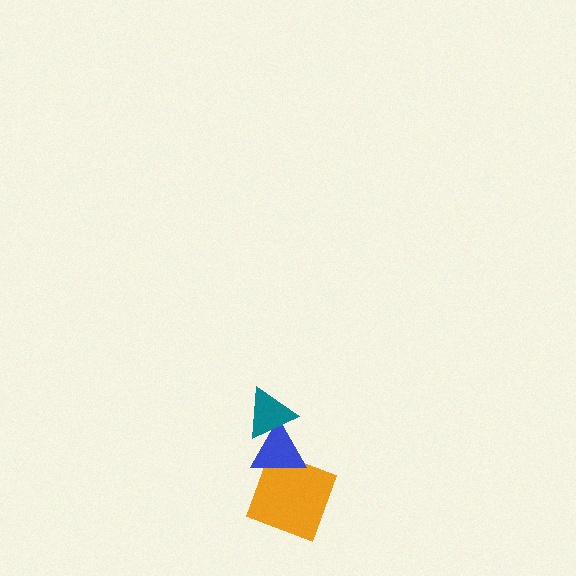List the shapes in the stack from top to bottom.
From top to bottom: the teal triangle, the blue triangle, the orange square.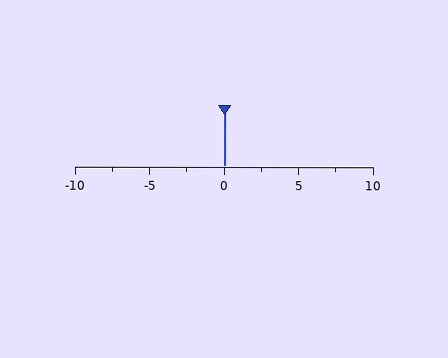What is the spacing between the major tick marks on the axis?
The major ticks are spaced 5 apart.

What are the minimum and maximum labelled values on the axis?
The axis runs from -10 to 10.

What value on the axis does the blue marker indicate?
The marker indicates approximately 0.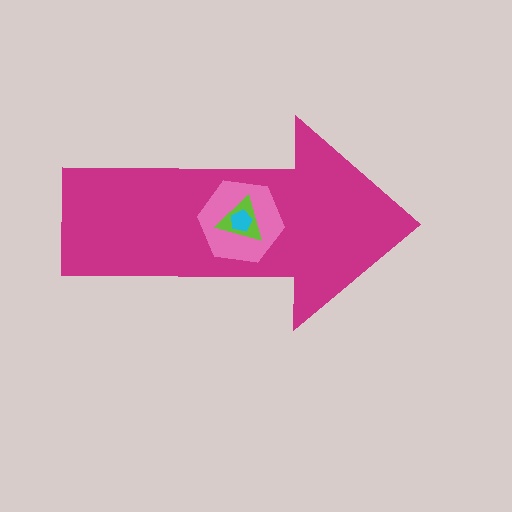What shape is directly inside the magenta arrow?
The pink hexagon.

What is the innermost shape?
The cyan pentagon.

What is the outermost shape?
The magenta arrow.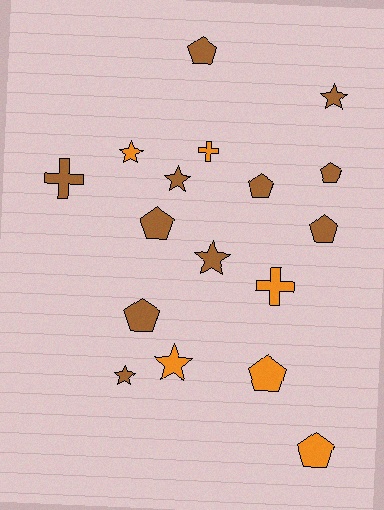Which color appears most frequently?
Brown, with 11 objects.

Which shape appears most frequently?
Pentagon, with 8 objects.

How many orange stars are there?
There are 2 orange stars.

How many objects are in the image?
There are 17 objects.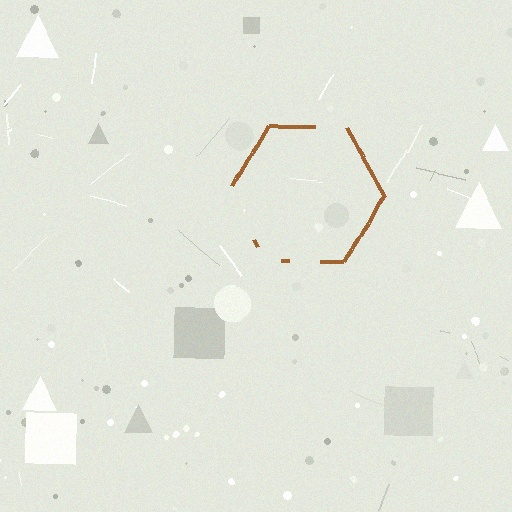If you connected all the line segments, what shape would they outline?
They would outline a hexagon.